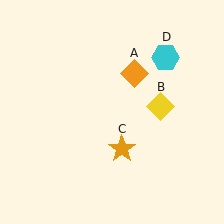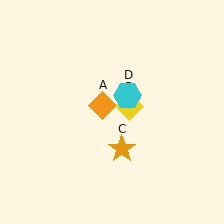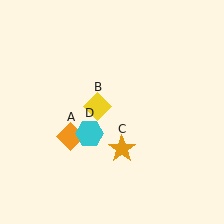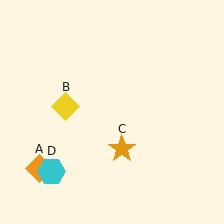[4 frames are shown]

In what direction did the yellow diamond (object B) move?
The yellow diamond (object B) moved left.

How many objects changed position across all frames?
3 objects changed position: orange diamond (object A), yellow diamond (object B), cyan hexagon (object D).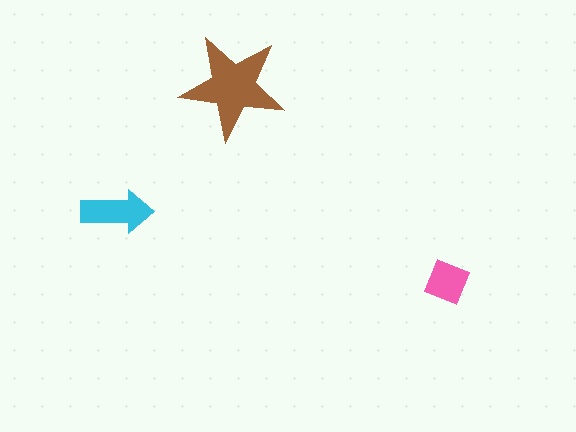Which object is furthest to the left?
The cyan arrow is leftmost.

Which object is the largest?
The brown star.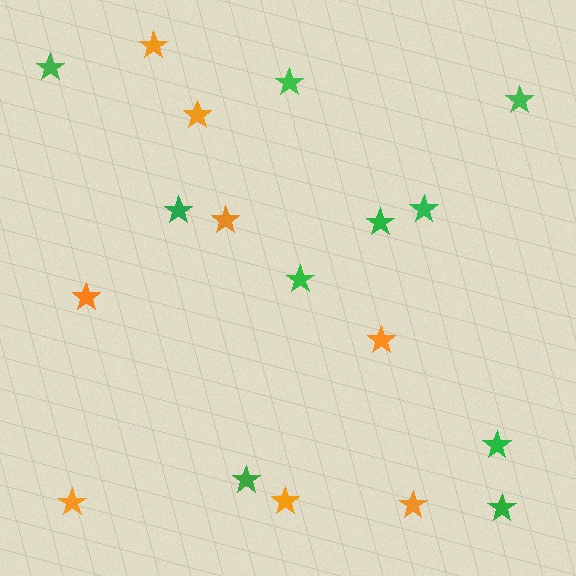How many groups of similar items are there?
There are 2 groups: one group of green stars (10) and one group of orange stars (8).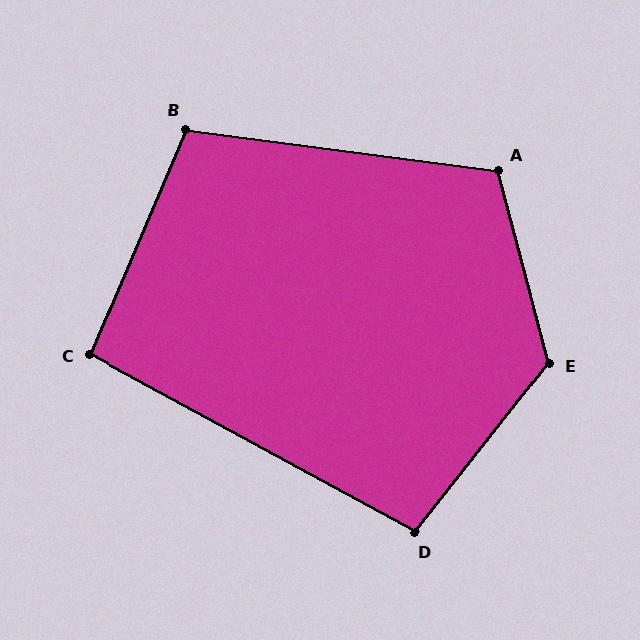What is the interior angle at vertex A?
Approximately 112 degrees (obtuse).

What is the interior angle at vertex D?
Approximately 100 degrees (obtuse).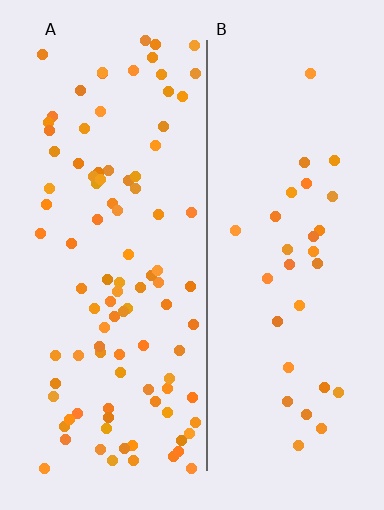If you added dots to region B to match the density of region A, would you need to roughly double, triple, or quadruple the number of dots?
Approximately triple.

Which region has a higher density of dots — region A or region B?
A (the left).